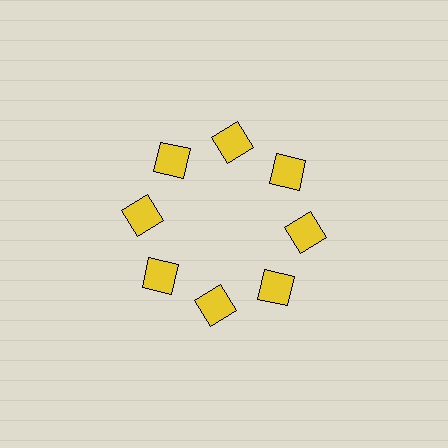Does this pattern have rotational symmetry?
Yes, this pattern has 8-fold rotational symmetry. It looks the same after rotating 45 degrees around the center.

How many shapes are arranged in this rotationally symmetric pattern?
There are 8 shapes, arranged in 8 groups of 1.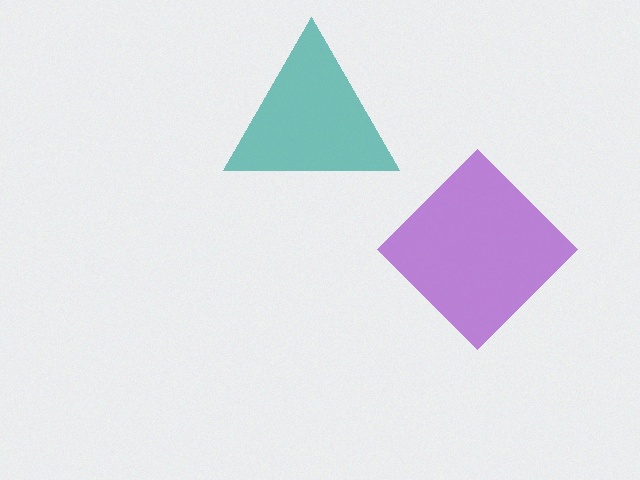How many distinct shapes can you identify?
There are 2 distinct shapes: a purple diamond, a teal triangle.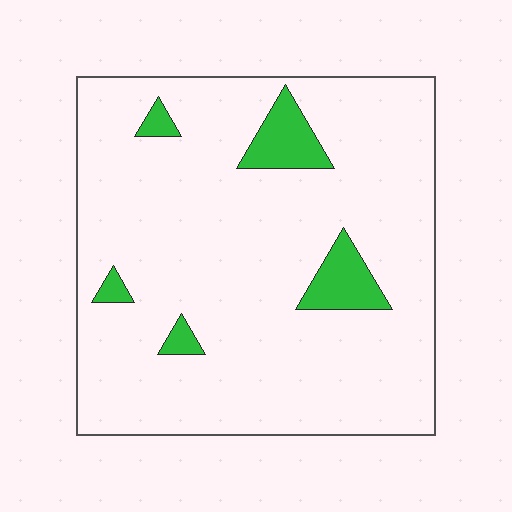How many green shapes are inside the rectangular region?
5.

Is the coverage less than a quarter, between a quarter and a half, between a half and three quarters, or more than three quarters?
Less than a quarter.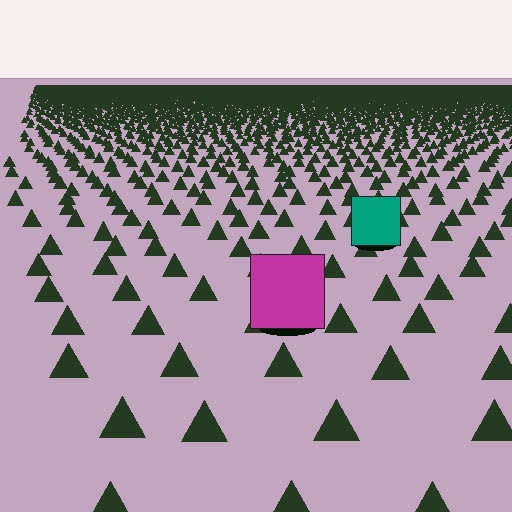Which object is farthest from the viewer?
The teal square is farthest from the viewer. It appears smaller and the ground texture around it is denser.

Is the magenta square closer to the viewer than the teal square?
Yes. The magenta square is closer — you can tell from the texture gradient: the ground texture is coarser near it.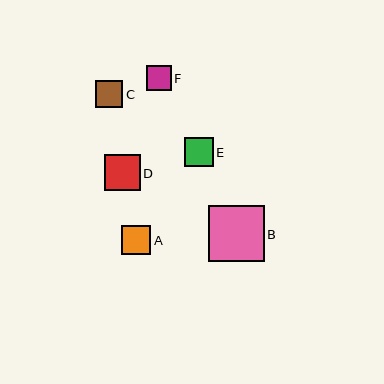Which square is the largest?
Square B is the largest with a size of approximately 56 pixels.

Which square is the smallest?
Square F is the smallest with a size of approximately 25 pixels.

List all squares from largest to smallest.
From largest to smallest: B, D, A, E, C, F.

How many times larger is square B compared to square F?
Square B is approximately 2.3 times the size of square F.